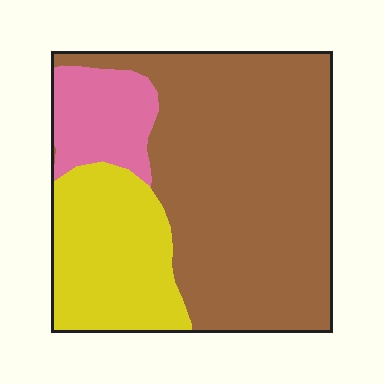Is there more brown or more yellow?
Brown.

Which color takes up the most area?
Brown, at roughly 65%.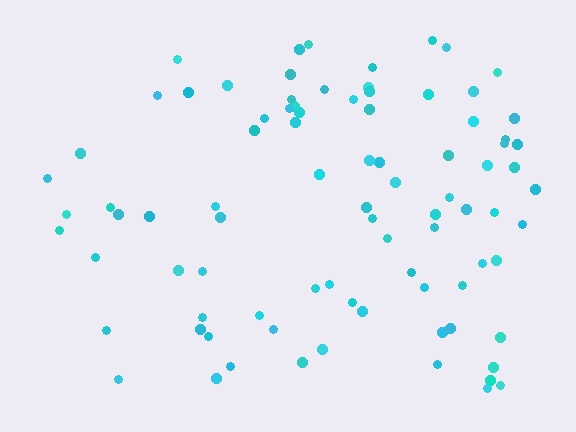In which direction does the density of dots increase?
From left to right, with the right side densest.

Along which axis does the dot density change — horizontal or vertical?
Horizontal.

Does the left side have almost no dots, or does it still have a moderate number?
Still a moderate number, just noticeably fewer than the right.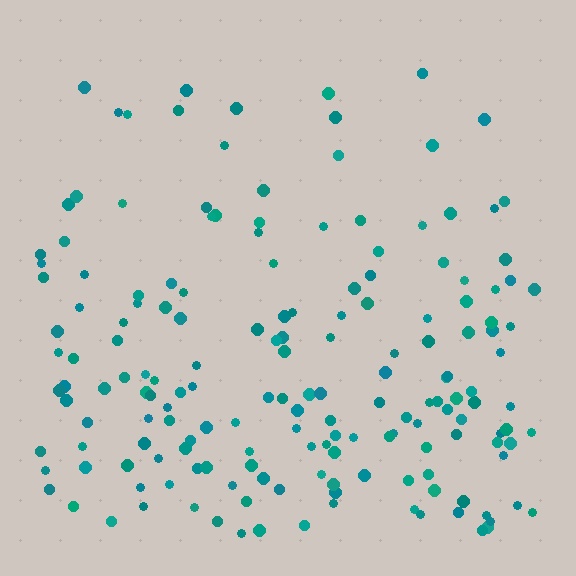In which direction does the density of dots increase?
From top to bottom, with the bottom side densest.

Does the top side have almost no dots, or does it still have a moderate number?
Still a moderate number, just noticeably fewer than the bottom.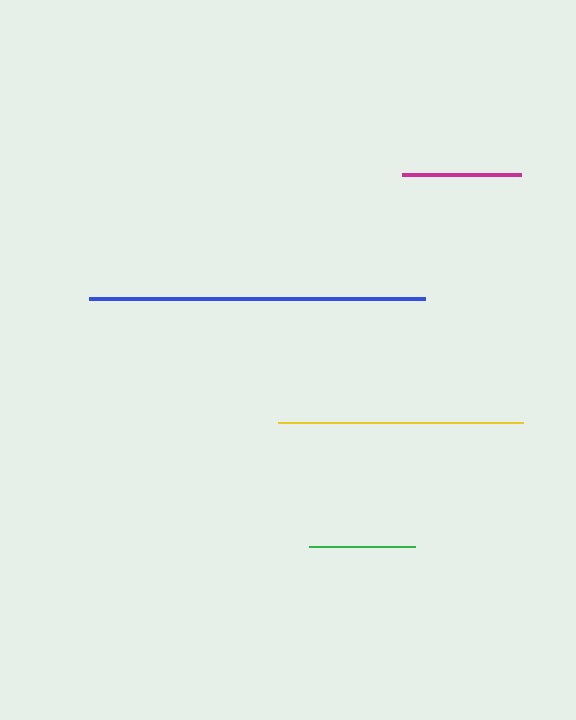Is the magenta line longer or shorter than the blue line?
The blue line is longer than the magenta line.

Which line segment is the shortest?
The green line is the shortest at approximately 106 pixels.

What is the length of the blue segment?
The blue segment is approximately 336 pixels long.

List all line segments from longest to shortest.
From longest to shortest: blue, yellow, magenta, green.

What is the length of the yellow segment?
The yellow segment is approximately 244 pixels long.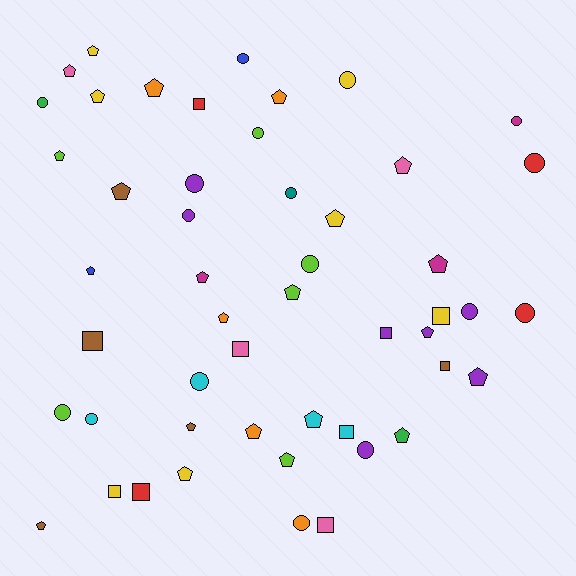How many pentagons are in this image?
There are 23 pentagons.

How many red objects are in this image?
There are 4 red objects.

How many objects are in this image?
There are 50 objects.